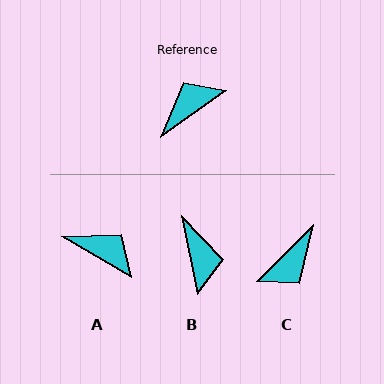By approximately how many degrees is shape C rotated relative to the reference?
Approximately 171 degrees clockwise.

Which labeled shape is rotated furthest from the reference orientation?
C, about 171 degrees away.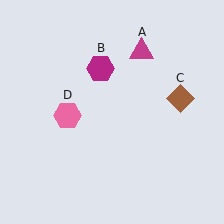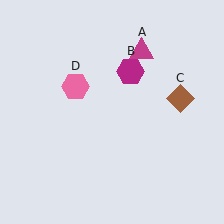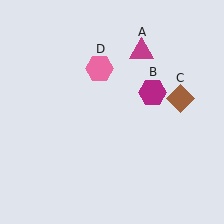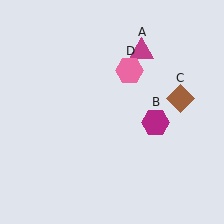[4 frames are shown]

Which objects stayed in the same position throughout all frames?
Magenta triangle (object A) and brown diamond (object C) remained stationary.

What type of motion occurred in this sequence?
The magenta hexagon (object B), pink hexagon (object D) rotated clockwise around the center of the scene.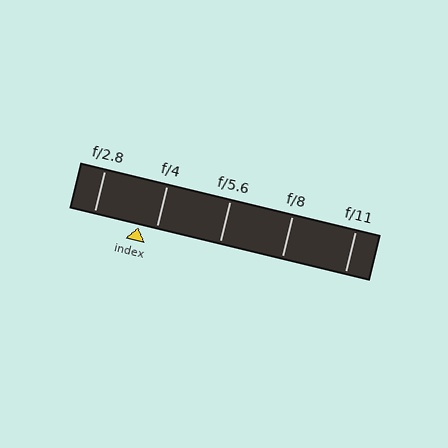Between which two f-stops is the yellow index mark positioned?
The index mark is between f/2.8 and f/4.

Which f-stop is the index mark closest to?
The index mark is closest to f/4.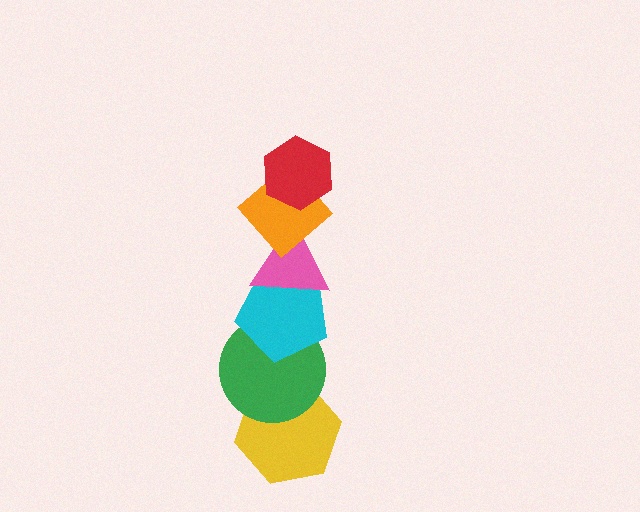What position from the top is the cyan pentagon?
The cyan pentagon is 4th from the top.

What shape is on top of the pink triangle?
The orange diamond is on top of the pink triangle.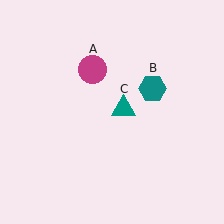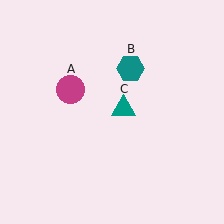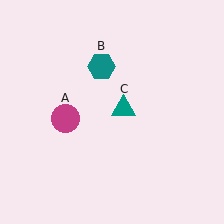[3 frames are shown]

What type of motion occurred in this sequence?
The magenta circle (object A), teal hexagon (object B) rotated counterclockwise around the center of the scene.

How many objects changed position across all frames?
2 objects changed position: magenta circle (object A), teal hexagon (object B).